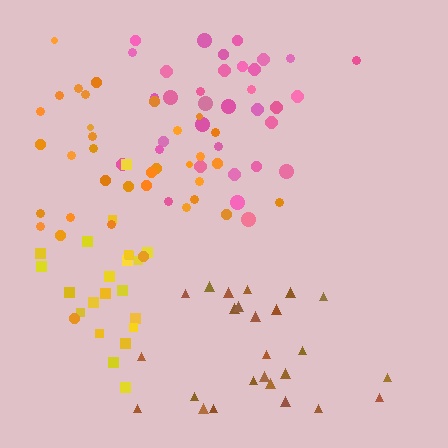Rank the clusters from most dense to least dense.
yellow, pink, orange, brown.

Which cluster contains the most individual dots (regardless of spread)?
Orange (35).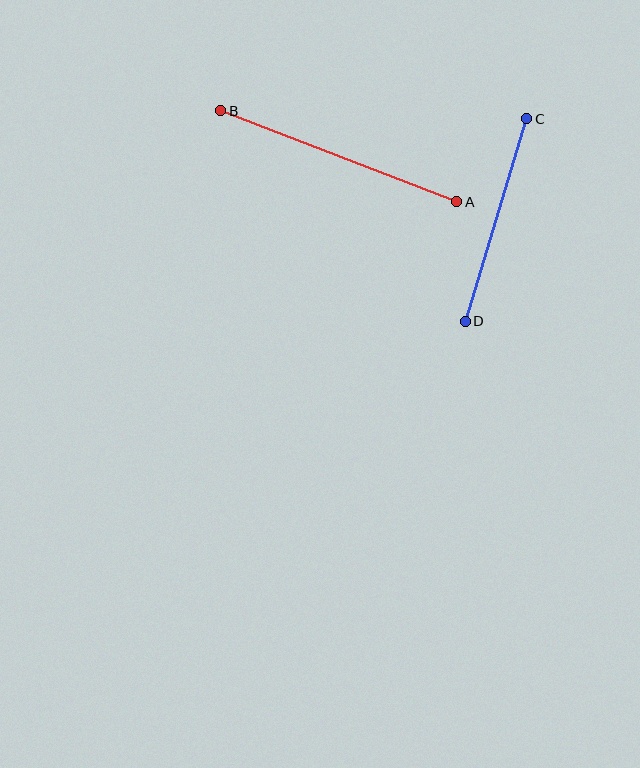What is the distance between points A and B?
The distance is approximately 253 pixels.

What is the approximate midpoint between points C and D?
The midpoint is at approximately (496, 220) pixels.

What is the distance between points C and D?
The distance is approximately 212 pixels.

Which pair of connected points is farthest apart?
Points A and B are farthest apart.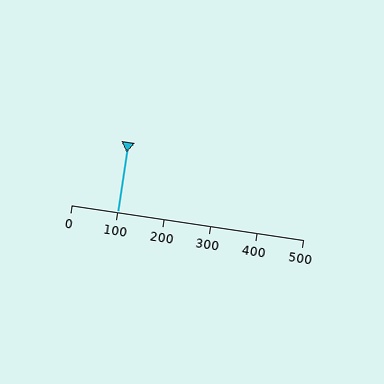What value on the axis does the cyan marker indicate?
The marker indicates approximately 100.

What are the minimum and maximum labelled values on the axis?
The axis runs from 0 to 500.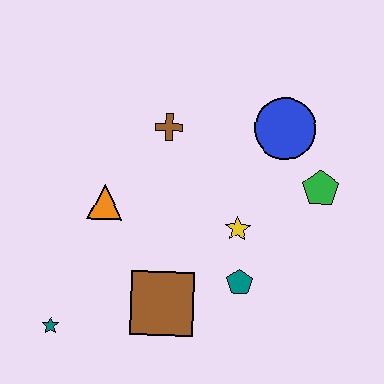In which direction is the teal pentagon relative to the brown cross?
The teal pentagon is below the brown cross.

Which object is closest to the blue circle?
The green pentagon is closest to the blue circle.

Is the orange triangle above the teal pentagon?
Yes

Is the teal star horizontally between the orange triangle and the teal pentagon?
No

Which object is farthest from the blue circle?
The teal star is farthest from the blue circle.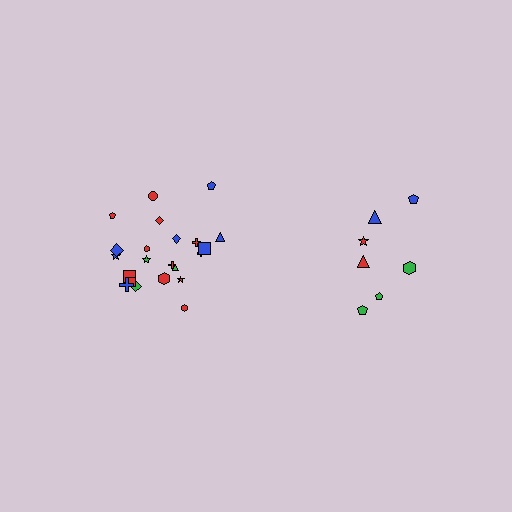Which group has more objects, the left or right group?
The left group.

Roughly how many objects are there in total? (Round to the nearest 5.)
Roughly 30 objects in total.